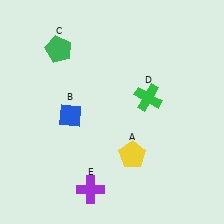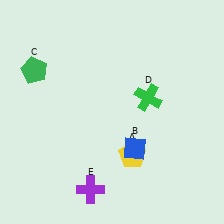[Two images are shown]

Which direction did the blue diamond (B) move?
The blue diamond (B) moved right.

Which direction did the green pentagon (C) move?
The green pentagon (C) moved left.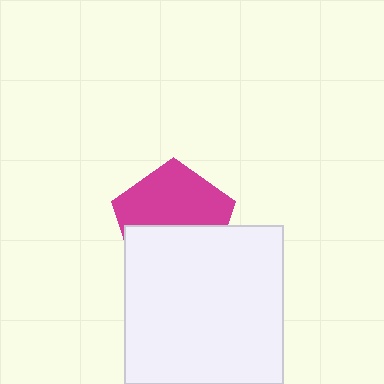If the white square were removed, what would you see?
You would see the complete magenta pentagon.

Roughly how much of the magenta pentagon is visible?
About half of it is visible (roughly 55%).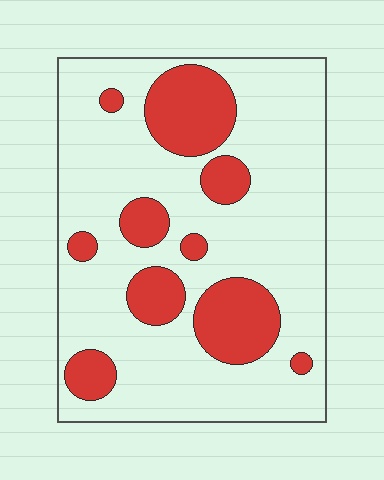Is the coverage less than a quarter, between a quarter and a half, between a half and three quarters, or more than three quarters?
Less than a quarter.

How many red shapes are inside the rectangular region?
10.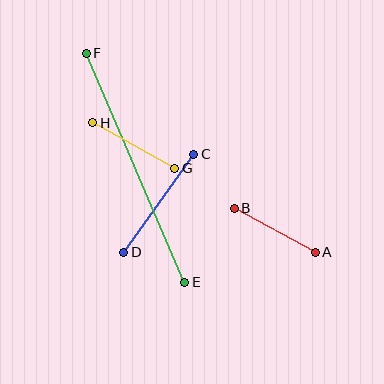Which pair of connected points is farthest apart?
Points E and F are farthest apart.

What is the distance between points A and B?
The distance is approximately 92 pixels.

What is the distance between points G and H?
The distance is approximately 94 pixels.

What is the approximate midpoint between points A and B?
The midpoint is at approximately (275, 230) pixels.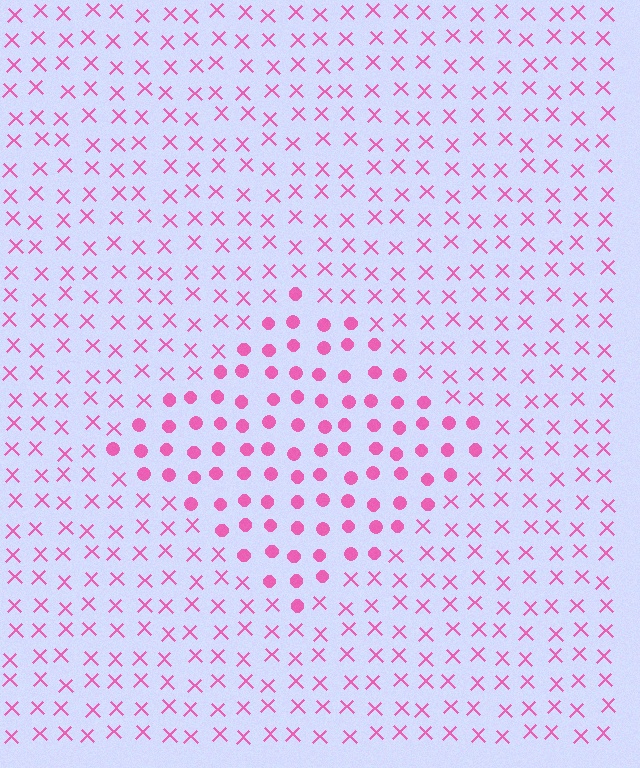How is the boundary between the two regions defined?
The boundary is defined by a change in element shape: circles inside vs. X marks outside. All elements share the same color and spacing.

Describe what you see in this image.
The image is filled with small pink elements arranged in a uniform grid. A diamond-shaped region contains circles, while the surrounding area contains X marks. The boundary is defined purely by the change in element shape.